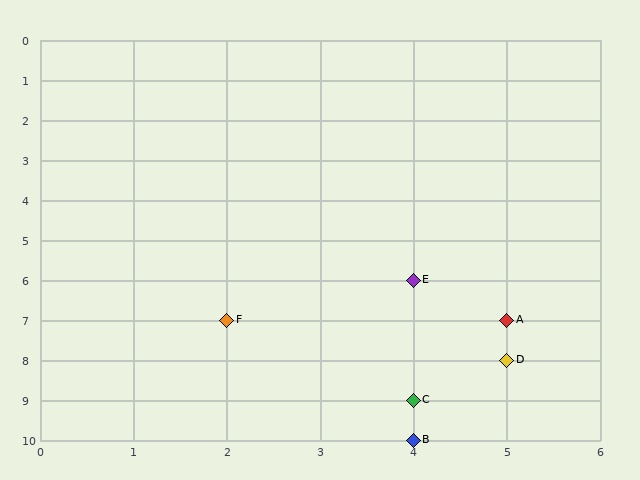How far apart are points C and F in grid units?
Points C and F are 2 columns and 2 rows apart (about 2.8 grid units diagonally).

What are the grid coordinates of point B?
Point B is at grid coordinates (4, 10).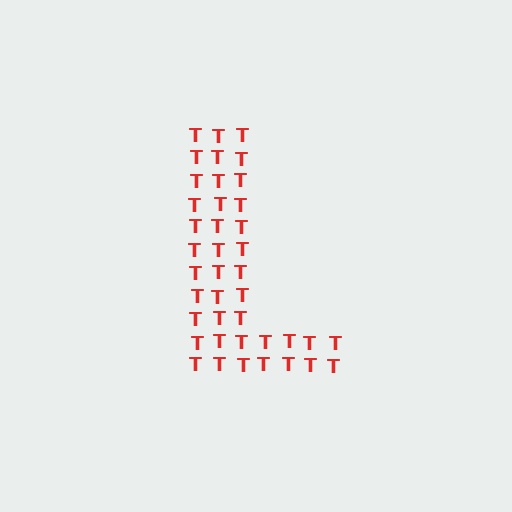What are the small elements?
The small elements are letter T's.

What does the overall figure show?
The overall figure shows the letter L.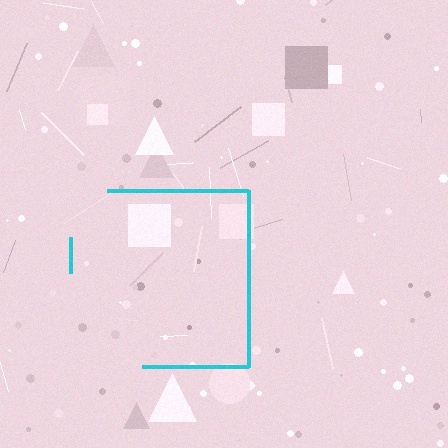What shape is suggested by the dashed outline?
The dashed outline suggests a square.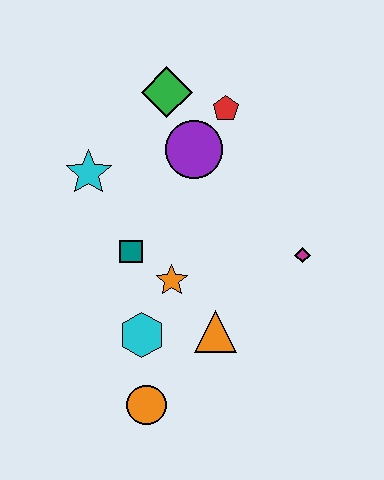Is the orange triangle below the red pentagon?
Yes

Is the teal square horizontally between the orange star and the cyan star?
Yes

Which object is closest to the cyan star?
The teal square is closest to the cyan star.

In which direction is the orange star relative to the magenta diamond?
The orange star is to the left of the magenta diamond.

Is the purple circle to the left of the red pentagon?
Yes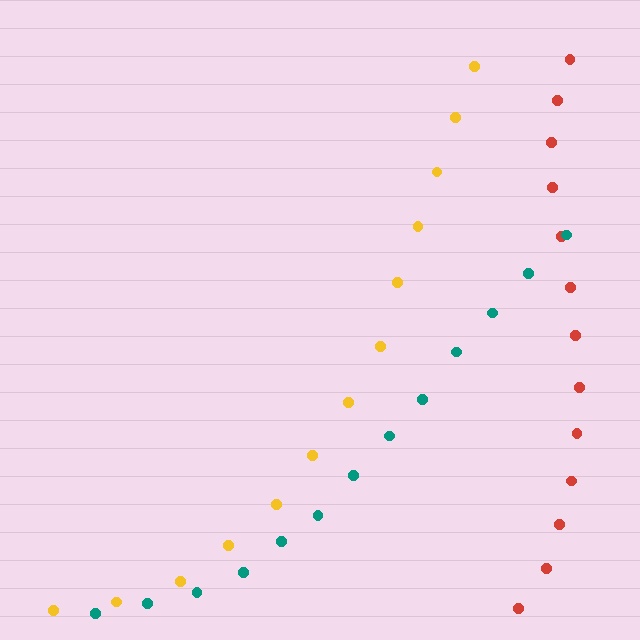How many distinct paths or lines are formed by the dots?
There are 3 distinct paths.